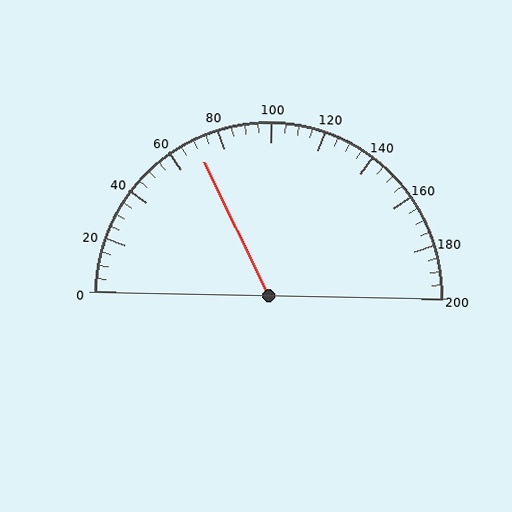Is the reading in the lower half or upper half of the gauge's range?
The reading is in the lower half of the range (0 to 200).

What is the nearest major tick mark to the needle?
The nearest major tick mark is 80.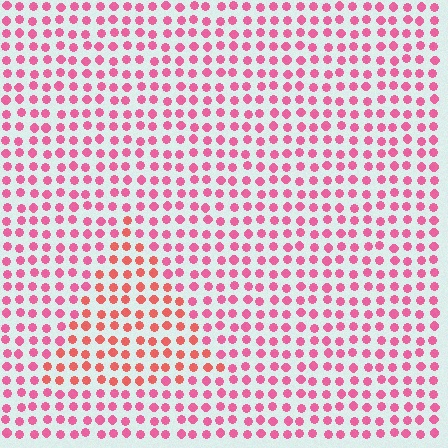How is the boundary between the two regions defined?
The boundary is defined purely by a slight shift in hue (about 28 degrees). Spacing, size, and orientation are identical on both sides.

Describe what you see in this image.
The image is filled with small pink elements in a uniform arrangement. A triangle-shaped region is visible where the elements are tinted to a slightly different hue, forming a subtle color boundary.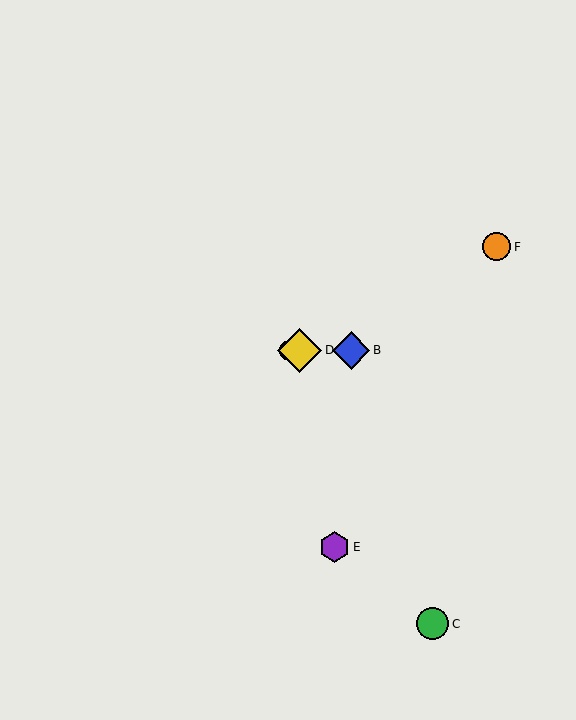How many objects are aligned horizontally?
3 objects (A, B, D) are aligned horizontally.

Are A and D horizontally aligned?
Yes, both are at y≈350.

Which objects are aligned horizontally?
Objects A, B, D are aligned horizontally.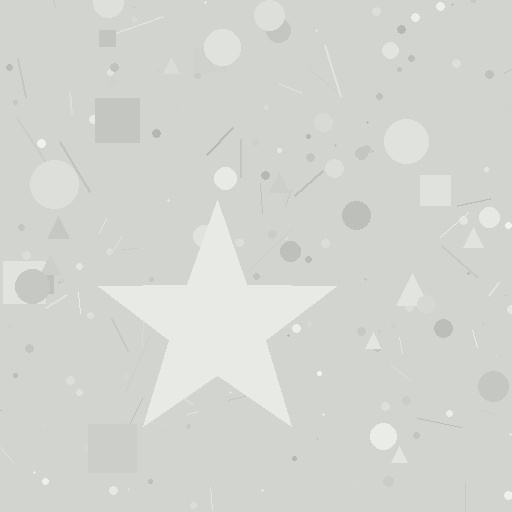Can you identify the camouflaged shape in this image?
The camouflaged shape is a star.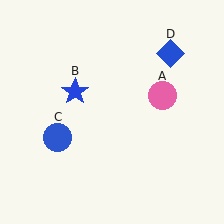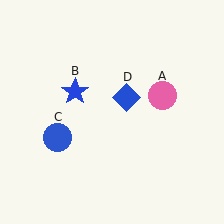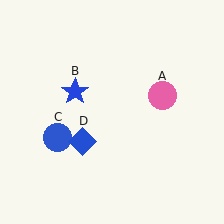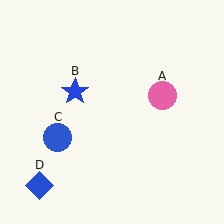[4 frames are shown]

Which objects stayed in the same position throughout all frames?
Pink circle (object A) and blue star (object B) and blue circle (object C) remained stationary.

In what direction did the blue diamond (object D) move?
The blue diamond (object D) moved down and to the left.